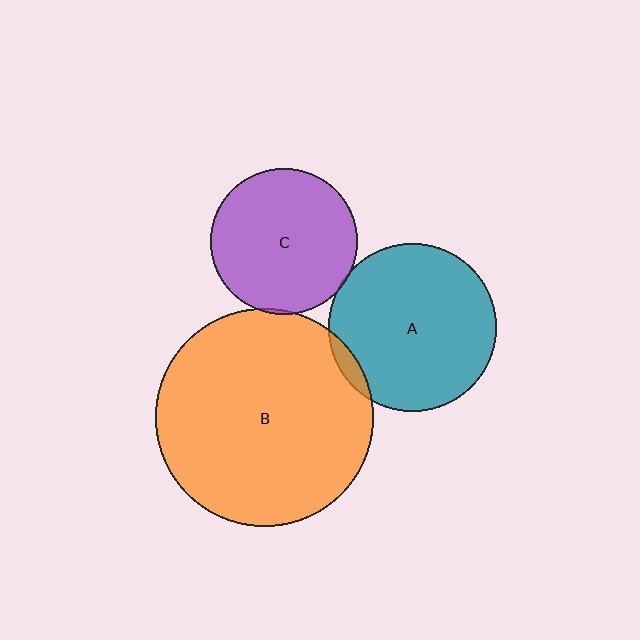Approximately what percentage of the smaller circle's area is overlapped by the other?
Approximately 5%.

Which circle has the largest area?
Circle B (orange).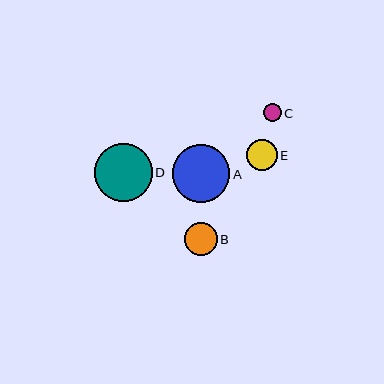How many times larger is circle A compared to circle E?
Circle A is approximately 1.9 times the size of circle E.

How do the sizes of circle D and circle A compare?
Circle D and circle A are approximately the same size.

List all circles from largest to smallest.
From largest to smallest: D, A, B, E, C.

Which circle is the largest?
Circle D is the largest with a size of approximately 58 pixels.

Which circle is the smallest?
Circle C is the smallest with a size of approximately 18 pixels.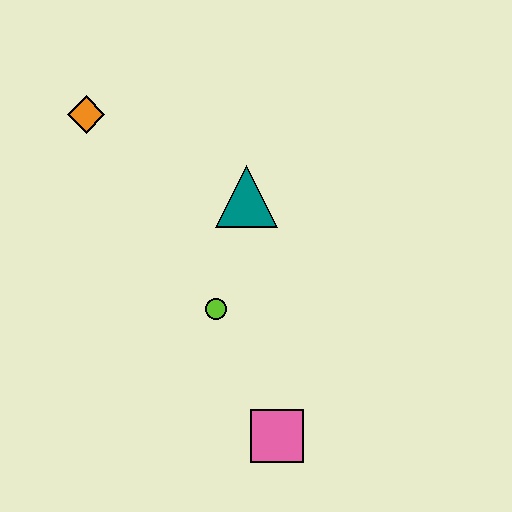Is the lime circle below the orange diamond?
Yes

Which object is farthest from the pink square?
The orange diamond is farthest from the pink square.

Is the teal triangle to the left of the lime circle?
No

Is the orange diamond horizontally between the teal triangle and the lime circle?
No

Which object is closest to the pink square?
The lime circle is closest to the pink square.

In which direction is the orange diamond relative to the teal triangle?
The orange diamond is to the left of the teal triangle.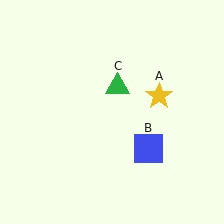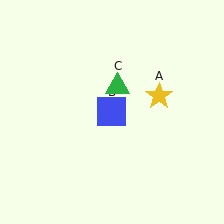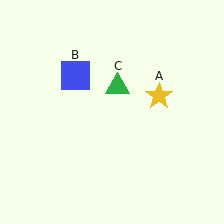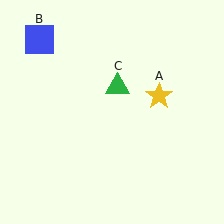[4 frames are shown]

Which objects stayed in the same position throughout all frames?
Yellow star (object A) and green triangle (object C) remained stationary.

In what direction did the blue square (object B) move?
The blue square (object B) moved up and to the left.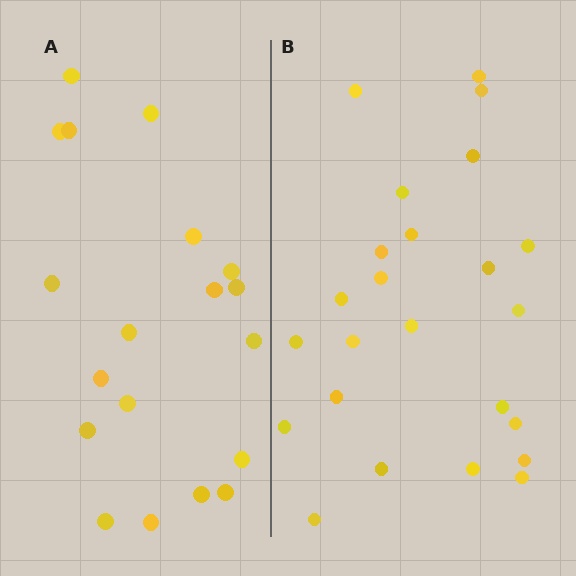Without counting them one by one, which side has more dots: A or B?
Region B (the right region) has more dots.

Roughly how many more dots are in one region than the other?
Region B has about 5 more dots than region A.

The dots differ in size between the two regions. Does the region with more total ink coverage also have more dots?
No. Region A has more total ink coverage because its dots are larger, but region B actually contains more individual dots. Total area can be misleading — the number of items is what matters here.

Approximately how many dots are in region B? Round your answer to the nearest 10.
About 20 dots. (The exact count is 24, which rounds to 20.)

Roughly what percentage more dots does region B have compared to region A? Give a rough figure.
About 25% more.